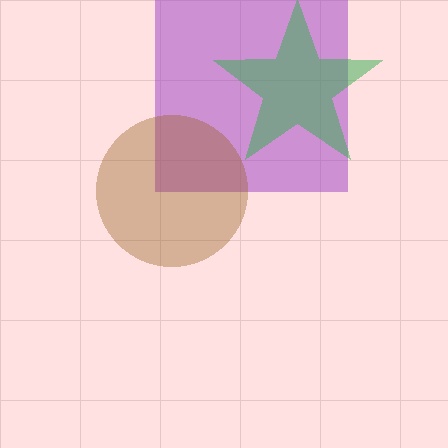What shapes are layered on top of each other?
The layered shapes are: a purple square, a brown circle, a green star.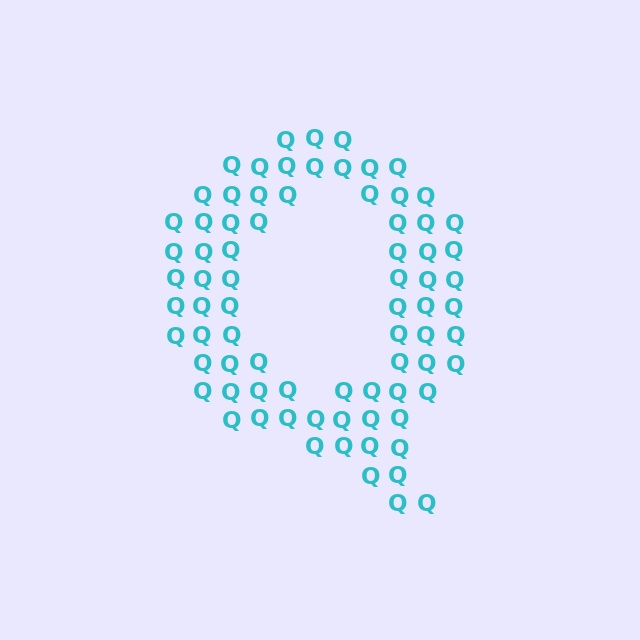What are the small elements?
The small elements are letter Q's.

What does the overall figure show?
The overall figure shows the letter Q.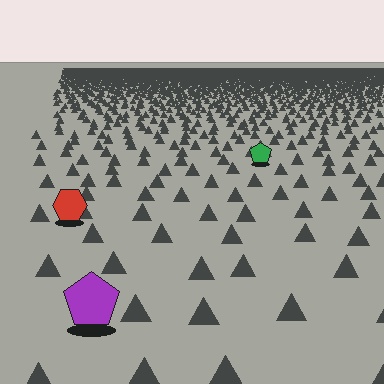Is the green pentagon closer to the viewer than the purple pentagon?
No. The purple pentagon is closer — you can tell from the texture gradient: the ground texture is coarser near it.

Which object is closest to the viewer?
The purple pentagon is closest. The texture marks near it are larger and more spread out.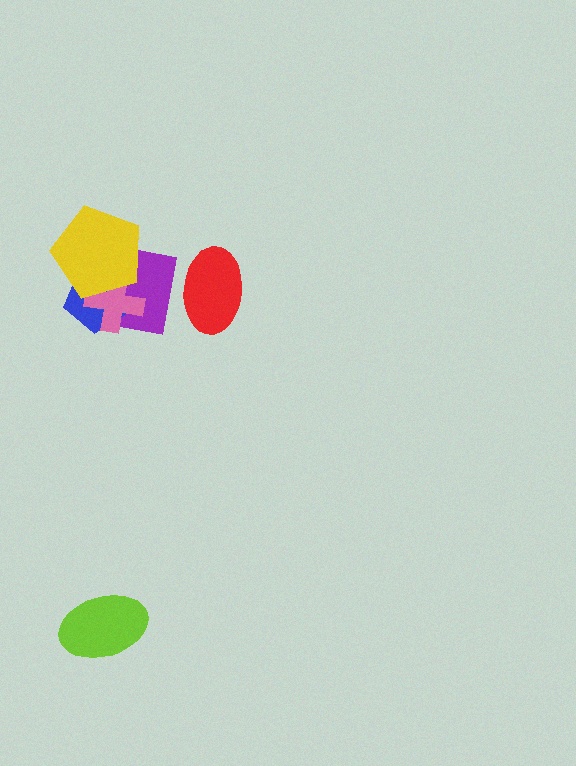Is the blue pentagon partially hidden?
Yes, it is partially covered by another shape.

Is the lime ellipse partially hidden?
No, no other shape covers it.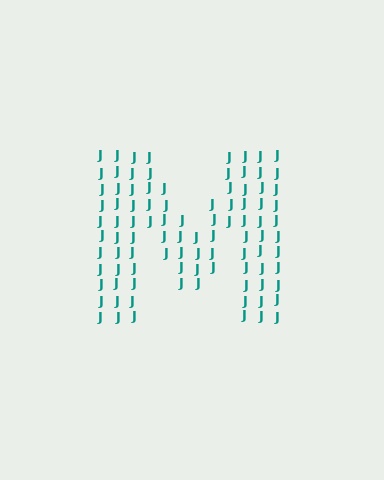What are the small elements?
The small elements are letter J's.